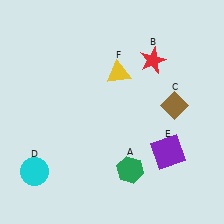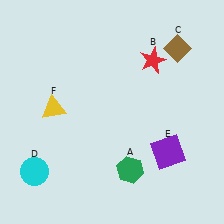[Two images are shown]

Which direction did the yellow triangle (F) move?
The yellow triangle (F) moved left.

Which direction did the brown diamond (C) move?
The brown diamond (C) moved up.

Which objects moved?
The objects that moved are: the brown diamond (C), the yellow triangle (F).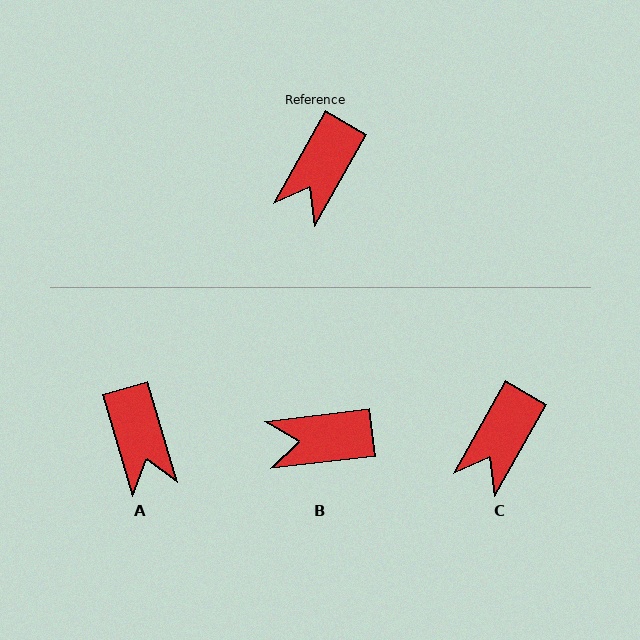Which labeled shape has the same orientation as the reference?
C.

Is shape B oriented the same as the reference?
No, it is off by about 54 degrees.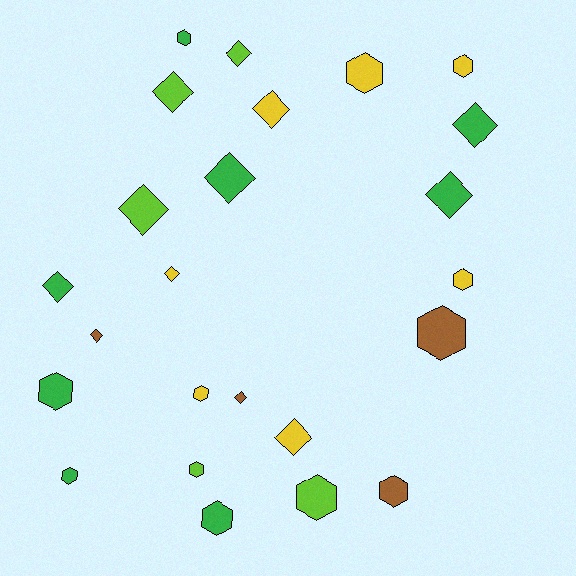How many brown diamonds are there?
There are 2 brown diamonds.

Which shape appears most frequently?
Hexagon, with 12 objects.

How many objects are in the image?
There are 24 objects.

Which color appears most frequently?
Green, with 8 objects.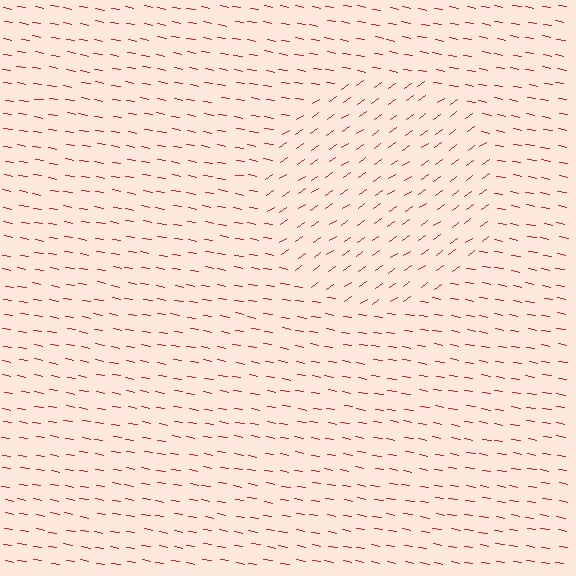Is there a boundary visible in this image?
Yes, there is a texture boundary formed by a change in line orientation.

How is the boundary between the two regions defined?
The boundary is defined purely by a change in line orientation (approximately 45 degrees difference). All lines are the same color and thickness.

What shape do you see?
I see a circle.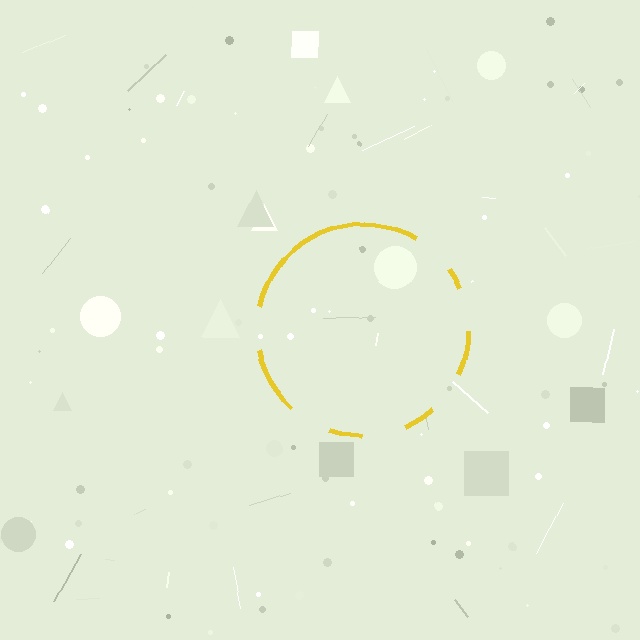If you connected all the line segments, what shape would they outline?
They would outline a circle.